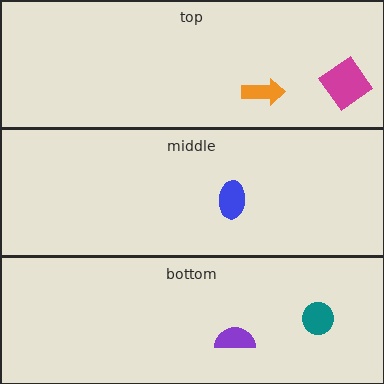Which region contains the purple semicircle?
The bottom region.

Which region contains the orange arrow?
The top region.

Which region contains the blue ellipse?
The middle region.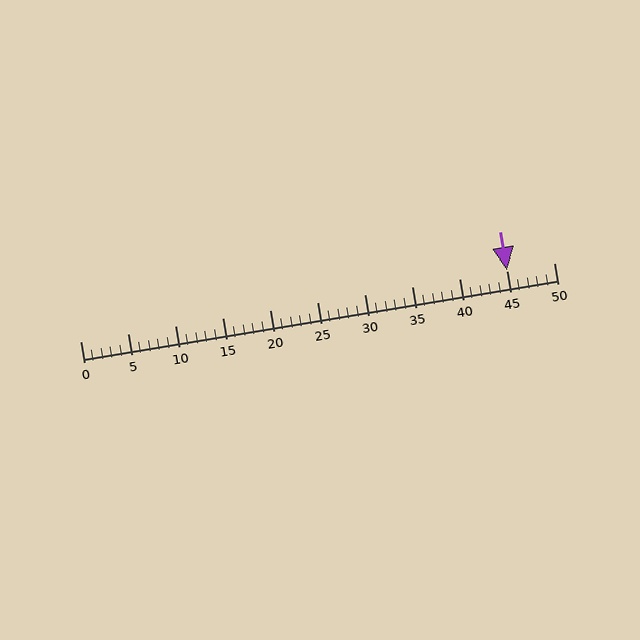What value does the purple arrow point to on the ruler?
The purple arrow points to approximately 45.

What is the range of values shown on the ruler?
The ruler shows values from 0 to 50.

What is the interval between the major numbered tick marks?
The major tick marks are spaced 5 units apart.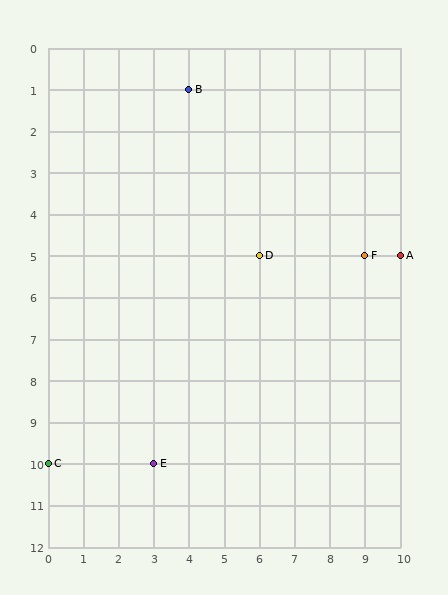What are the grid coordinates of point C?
Point C is at grid coordinates (0, 10).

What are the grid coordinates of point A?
Point A is at grid coordinates (10, 5).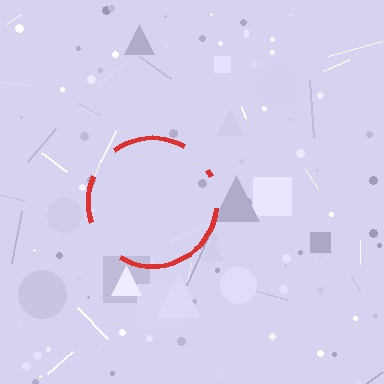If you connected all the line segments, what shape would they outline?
They would outline a circle.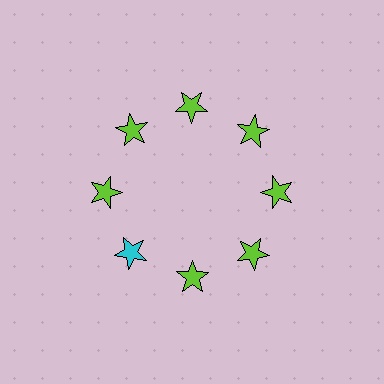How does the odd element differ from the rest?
It has a different color: cyan instead of lime.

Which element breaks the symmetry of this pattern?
The cyan star at roughly the 8 o'clock position breaks the symmetry. All other shapes are lime stars.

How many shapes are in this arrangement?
There are 8 shapes arranged in a ring pattern.